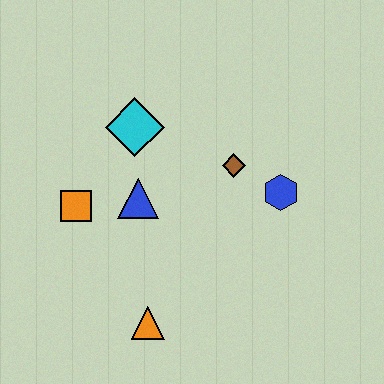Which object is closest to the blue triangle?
The orange square is closest to the blue triangle.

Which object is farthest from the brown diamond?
The orange triangle is farthest from the brown diamond.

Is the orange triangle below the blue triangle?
Yes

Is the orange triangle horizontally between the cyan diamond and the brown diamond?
Yes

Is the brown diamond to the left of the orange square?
No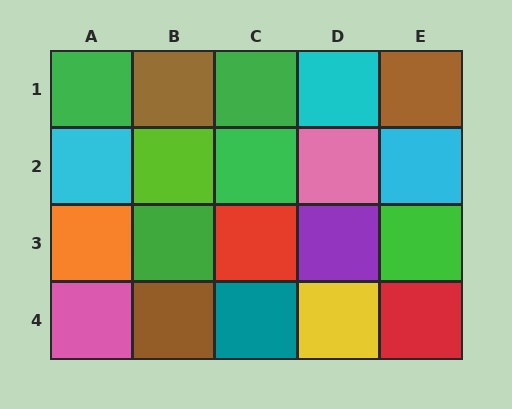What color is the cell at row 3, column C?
Red.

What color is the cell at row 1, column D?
Cyan.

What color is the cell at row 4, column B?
Brown.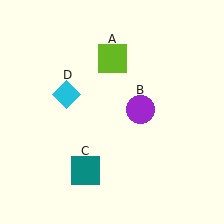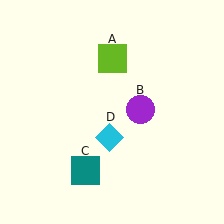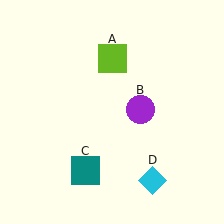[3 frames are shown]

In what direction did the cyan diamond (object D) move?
The cyan diamond (object D) moved down and to the right.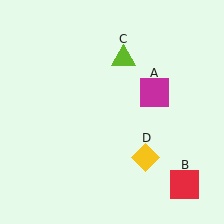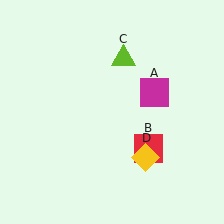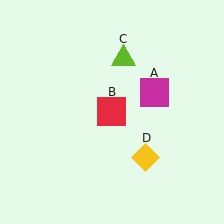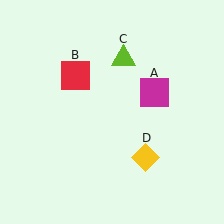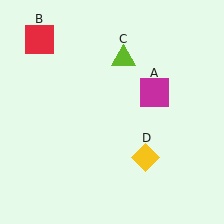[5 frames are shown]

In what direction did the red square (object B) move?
The red square (object B) moved up and to the left.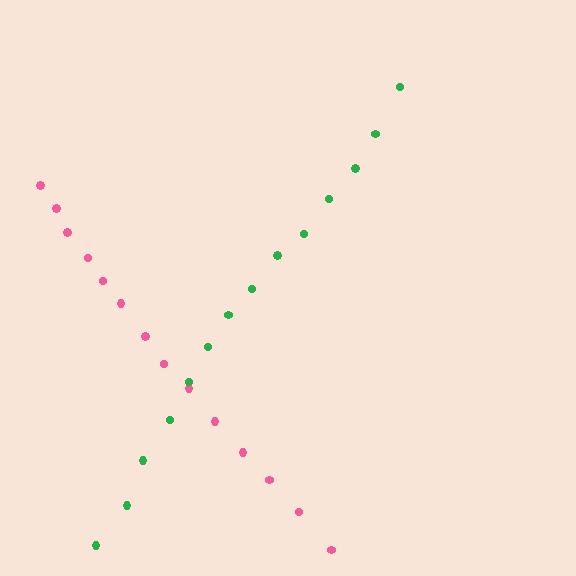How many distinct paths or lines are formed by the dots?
There are 2 distinct paths.